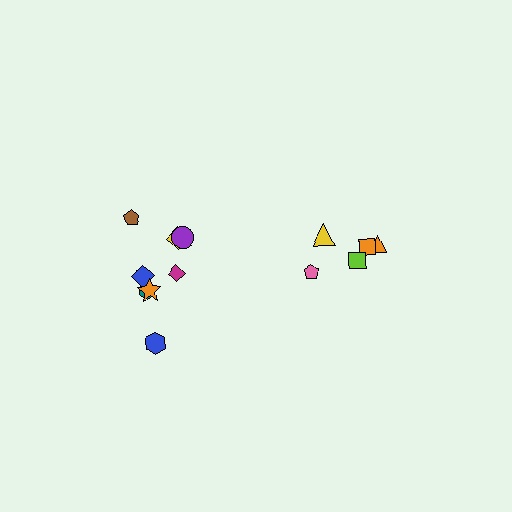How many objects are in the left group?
There are 8 objects.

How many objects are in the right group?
There are 5 objects.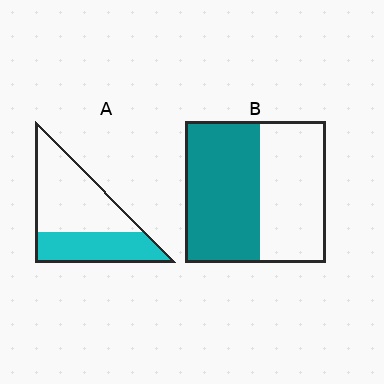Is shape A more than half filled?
No.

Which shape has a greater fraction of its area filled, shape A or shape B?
Shape B.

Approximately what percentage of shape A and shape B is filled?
A is approximately 40% and B is approximately 55%.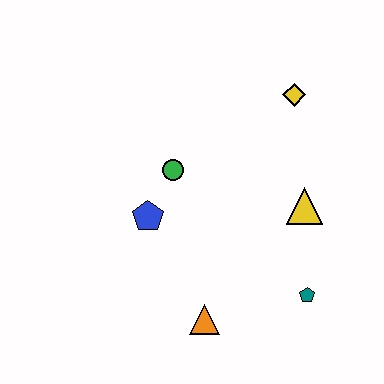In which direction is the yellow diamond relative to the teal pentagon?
The yellow diamond is above the teal pentagon.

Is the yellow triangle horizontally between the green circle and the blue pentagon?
No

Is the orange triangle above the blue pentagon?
No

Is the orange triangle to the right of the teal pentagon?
No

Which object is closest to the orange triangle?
The teal pentagon is closest to the orange triangle.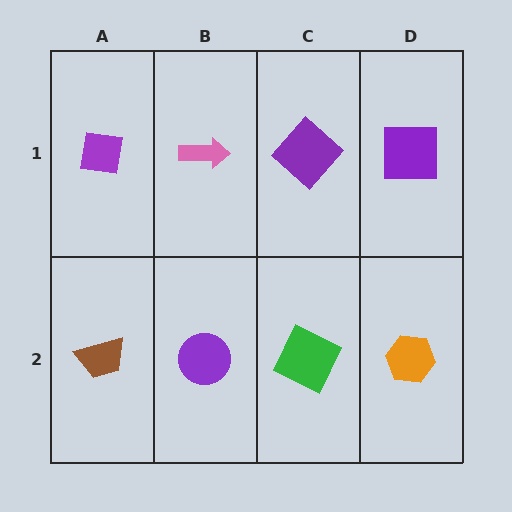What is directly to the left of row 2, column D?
A green square.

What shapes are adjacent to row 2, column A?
A purple square (row 1, column A), a purple circle (row 2, column B).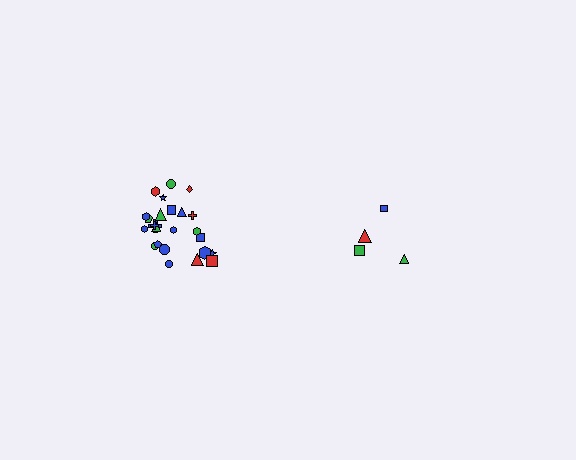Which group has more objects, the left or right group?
The left group.